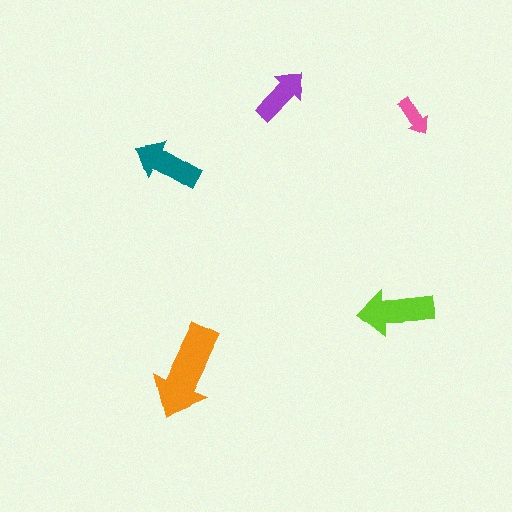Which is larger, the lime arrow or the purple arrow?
The lime one.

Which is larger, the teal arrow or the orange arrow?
The orange one.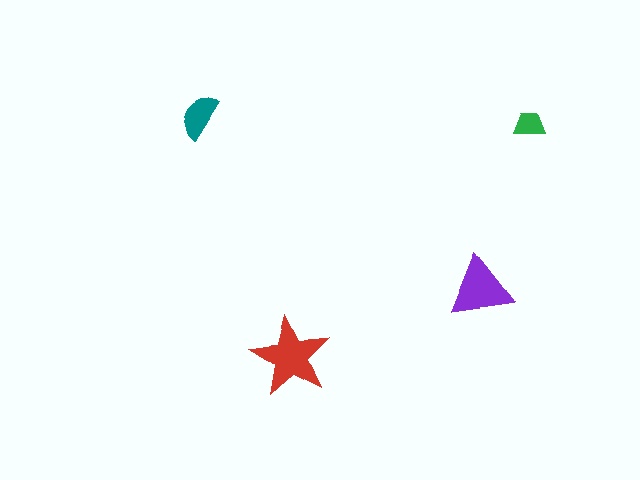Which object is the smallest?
The green trapezoid.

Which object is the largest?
The red star.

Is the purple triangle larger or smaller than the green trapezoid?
Larger.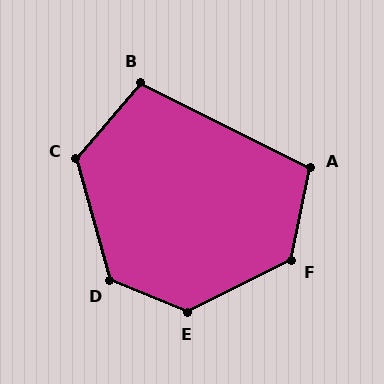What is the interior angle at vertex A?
Approximately 105 degrees (obtuse).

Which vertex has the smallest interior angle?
B, at approximately 104 degrees.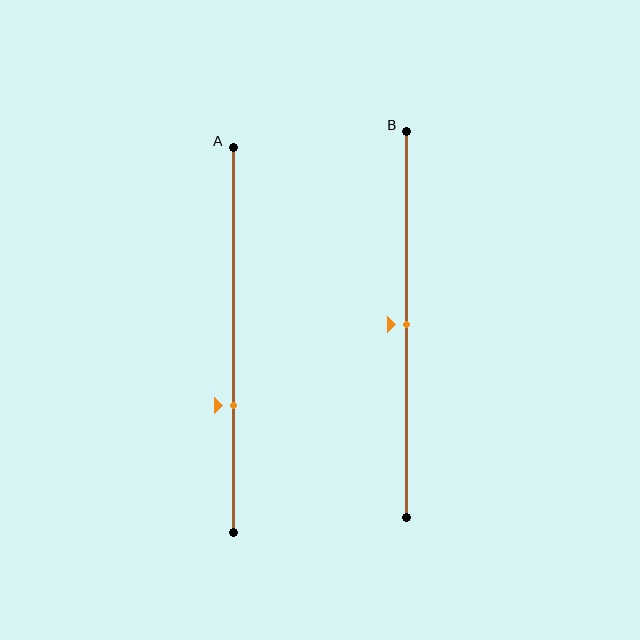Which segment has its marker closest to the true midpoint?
Segment B has its marker closest to the true midpoint.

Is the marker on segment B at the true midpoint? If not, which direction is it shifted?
Yes, the marker on segment B is at the true midpoint.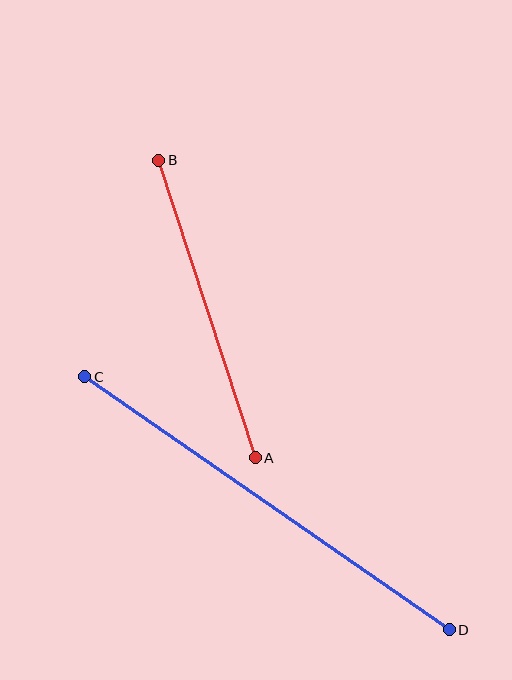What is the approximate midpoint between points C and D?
The midpoint is at approximately (267, 503) pixels.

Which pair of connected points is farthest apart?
Points C and D are farthest apart.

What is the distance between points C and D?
The distance is approximately 444 pixels.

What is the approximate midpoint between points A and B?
The midpoint is at approximately (207, 309) pixels.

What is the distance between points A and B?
The distance is approximately 313 pixels.